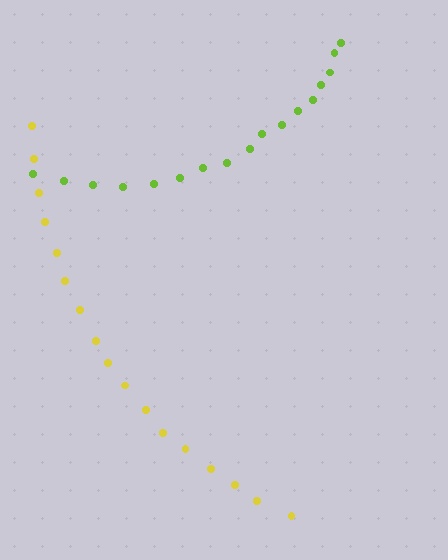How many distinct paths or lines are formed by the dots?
There are 2 distinct paths.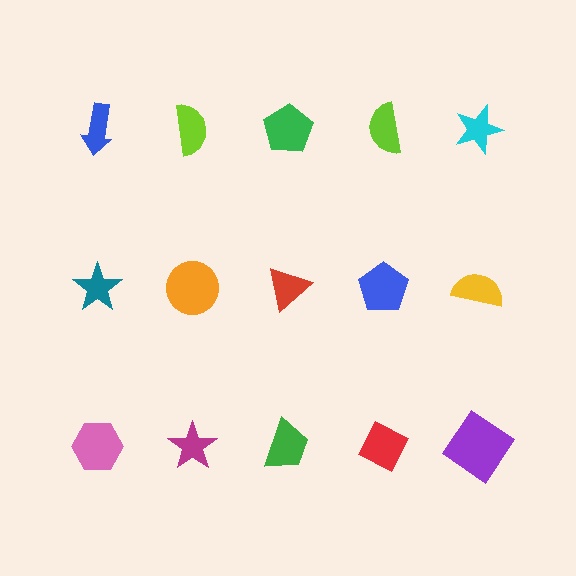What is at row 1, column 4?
A lime semicircle.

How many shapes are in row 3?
5 shapes.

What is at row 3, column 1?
A pink hexagon.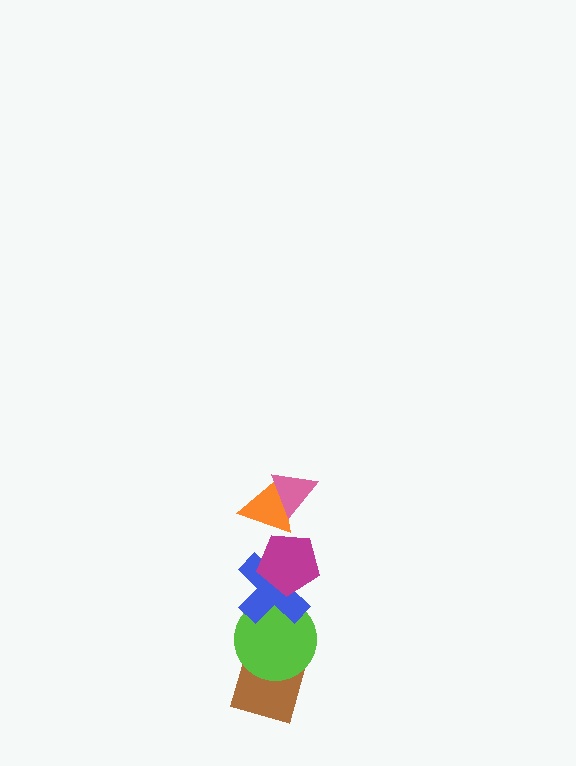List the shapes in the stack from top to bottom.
From top to bottom: the pink triangle, the orange triangle, the magenta pentagon, the blue cross, the lime circle, the brown diamond.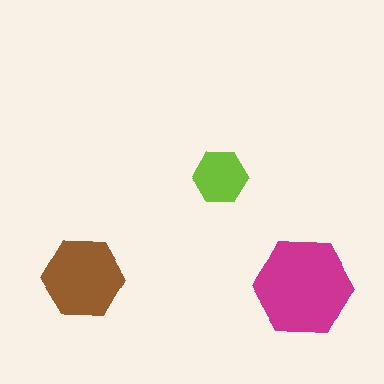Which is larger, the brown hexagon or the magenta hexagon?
The magenta one.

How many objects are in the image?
There are 3 objects in the image.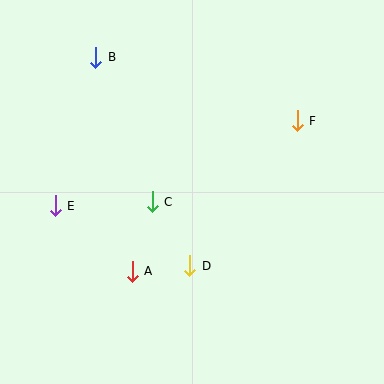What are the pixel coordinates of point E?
Point E is at (55, 206).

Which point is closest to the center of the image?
Point C at (152, 202) is closest to the center.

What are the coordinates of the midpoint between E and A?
The midpoint between E and A is at (94, 238).